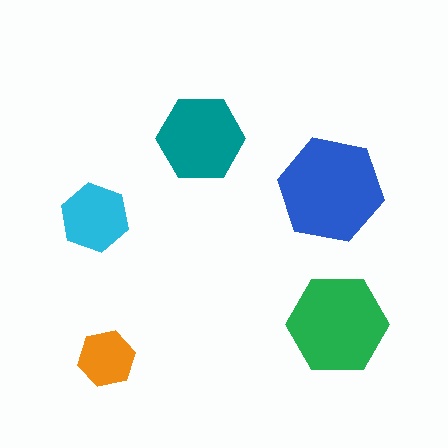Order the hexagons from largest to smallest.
the blue one, the green one, the teal one, the cyan one, the orange one.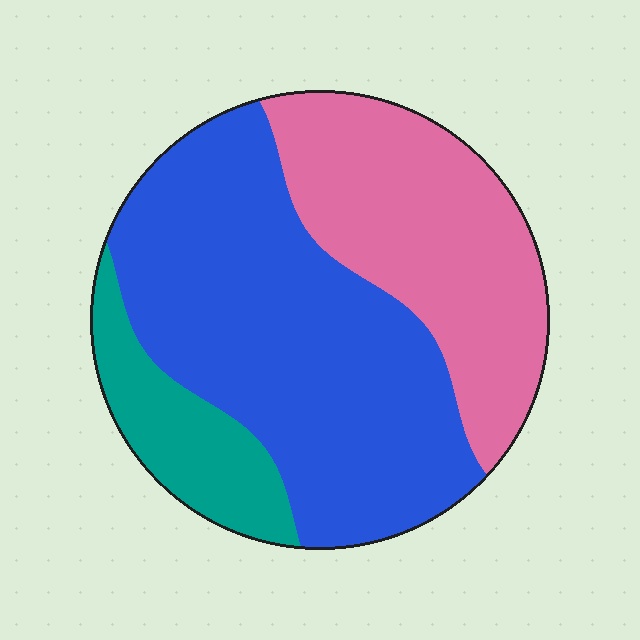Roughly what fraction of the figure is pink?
Pink covers 33% of the figure.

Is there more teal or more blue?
Blue.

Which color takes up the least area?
Teal, at roughly 15%.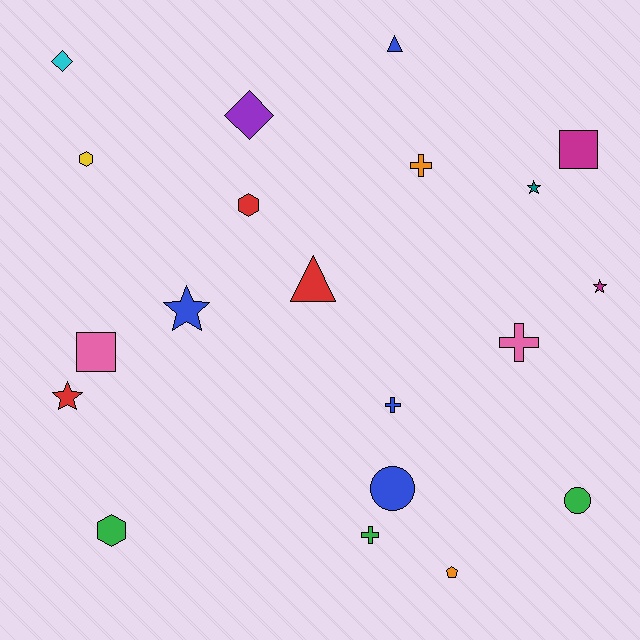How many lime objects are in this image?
There are no lime objects.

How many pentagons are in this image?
There is 1 pentagon.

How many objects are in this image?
There are 20 objects.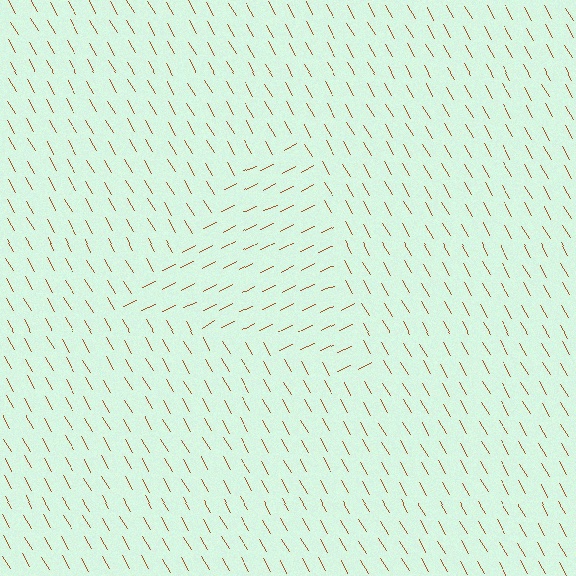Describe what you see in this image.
The image is filled with small brown line segments. A triangle region in the image has lines oriented differently from the surrounding lines, creating a visible texture boundary.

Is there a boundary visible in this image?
Yes, there is a texture boundary formed by a change in line orientation.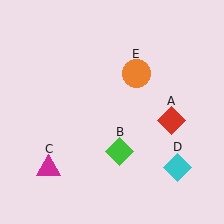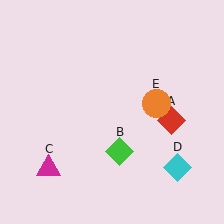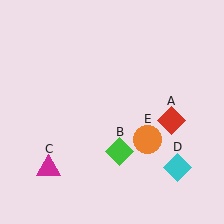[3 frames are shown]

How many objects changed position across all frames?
1 object changed position: orange circle (object E).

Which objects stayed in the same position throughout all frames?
Red diamond (object A) and green diamond (object B) and magenta triangle (object C) and cyan diamond (object D) remained stationary.